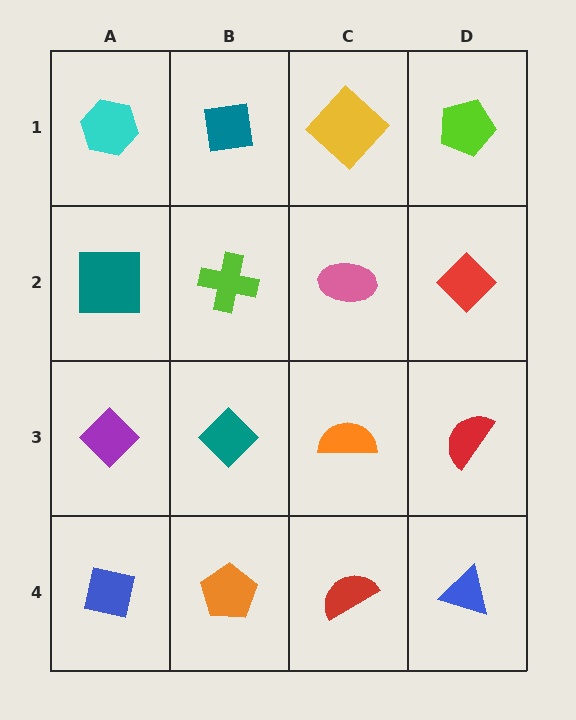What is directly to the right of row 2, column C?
A red diamond.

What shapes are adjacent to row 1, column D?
A red diamond (row 2, column D), a yellow diamond (row 1, column C).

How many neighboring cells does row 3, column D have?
3.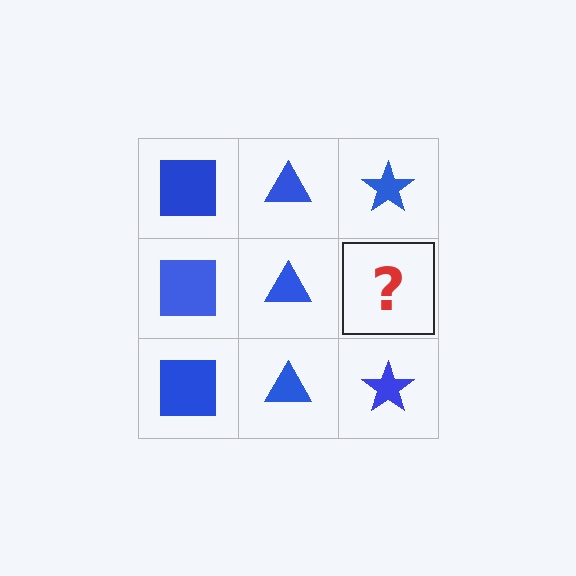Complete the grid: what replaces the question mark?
The question mark should be replaced with a blue star.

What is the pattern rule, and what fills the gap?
The rule is that each column has a consistent shape. The gap should be filled with a blue star.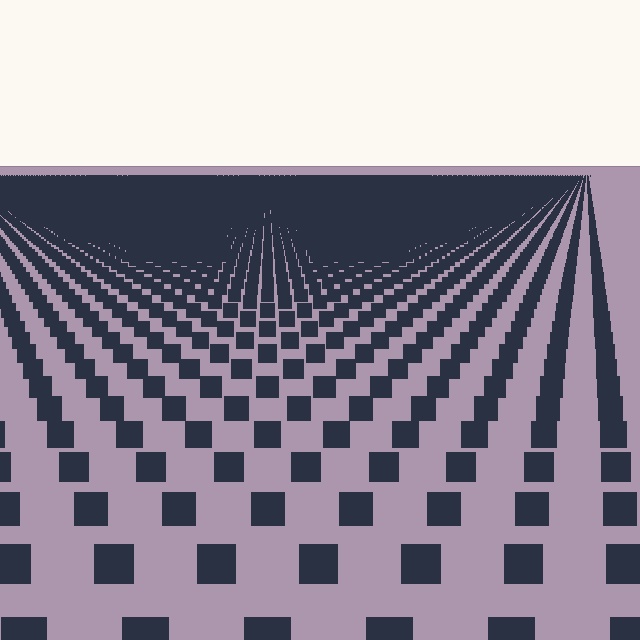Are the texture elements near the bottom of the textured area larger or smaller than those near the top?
Larger. Near the bottom, elements are closer to the viewer and appear at a bigger on-screen size.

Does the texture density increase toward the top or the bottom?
Density increases toward the top.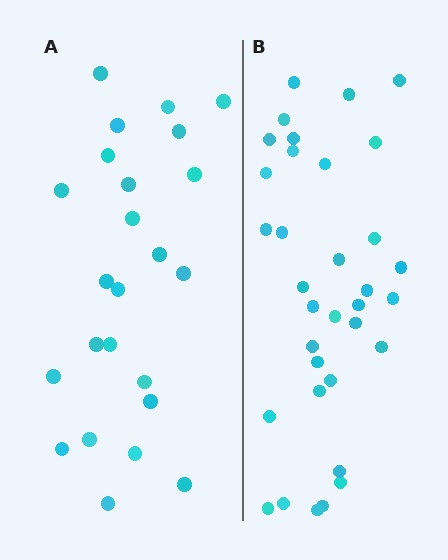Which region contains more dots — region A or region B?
Region B (the right region) has more dots.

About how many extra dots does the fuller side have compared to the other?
Region B has roughly 10 or so more dots than region A.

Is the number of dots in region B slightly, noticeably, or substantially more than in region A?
Region B has noticeably more, but not dramatically so. The ratio is roughly 1.4 to 1.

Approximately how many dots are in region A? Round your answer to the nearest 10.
About 20 dots. (The exact count is 24, which rounds to 20.)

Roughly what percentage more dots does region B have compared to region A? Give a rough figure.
About 40% more.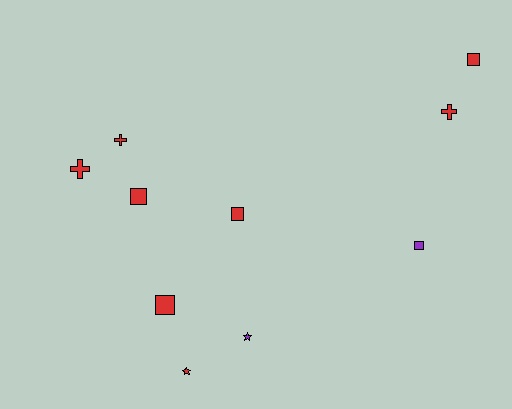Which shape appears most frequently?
Square, with 5 objects.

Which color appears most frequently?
Red, with 8 objects.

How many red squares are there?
There are 4 red squares.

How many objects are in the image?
There are 10 objects.